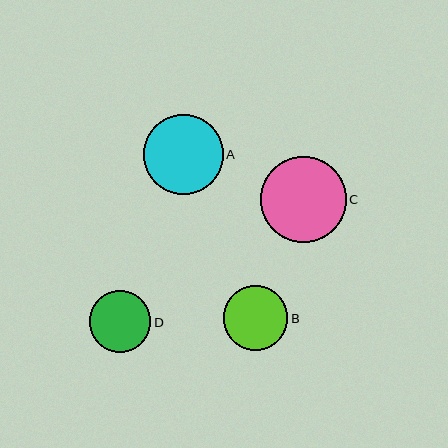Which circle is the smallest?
Circle D is the smallest with a size of approximately 62 pixels.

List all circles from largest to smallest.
From largest to smallest: C, A, B, D.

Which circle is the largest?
Circle C is the largest with a size of approximately 86 pixels.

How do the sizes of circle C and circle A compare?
Circle C and circle A are approximately the same size.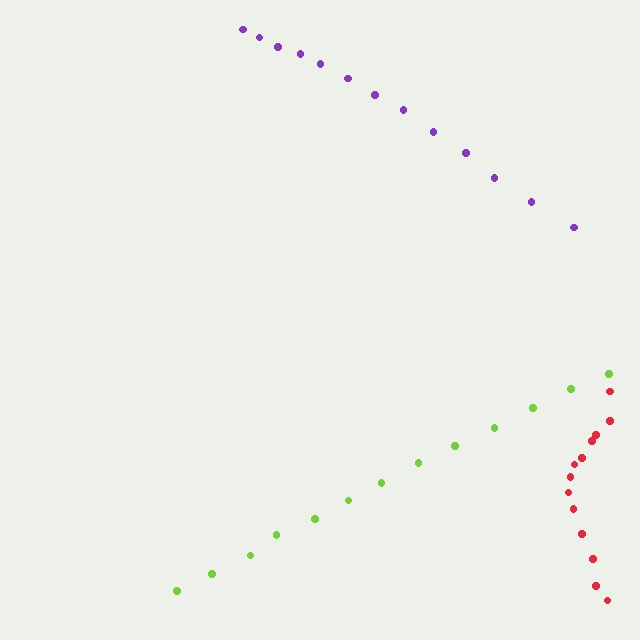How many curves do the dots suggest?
There are 3 distinct paths.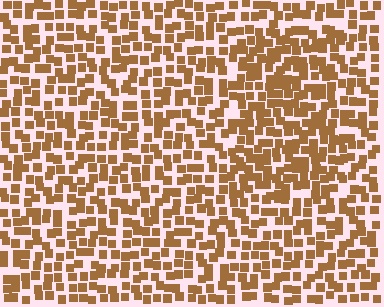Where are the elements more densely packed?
The elements are more densely packed inside the rectangle boundary.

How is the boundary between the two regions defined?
The boundary is defined by a change in element density (approximately 1.4x ratio). All elements are the same color, size, and shape.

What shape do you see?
I see a rectangle.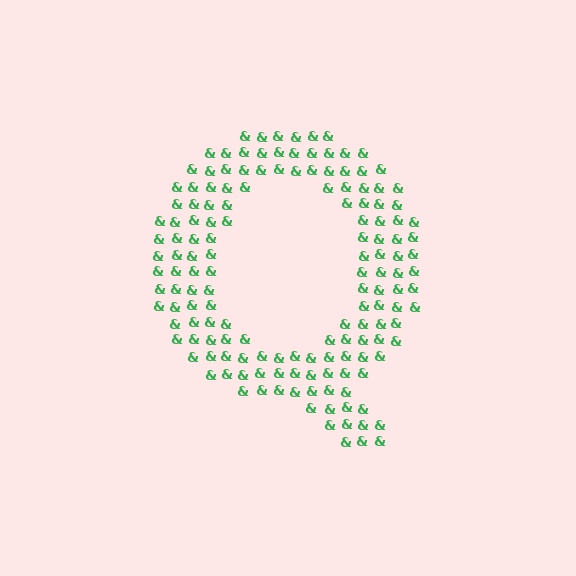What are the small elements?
The small elements are ampersands.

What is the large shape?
The large shape is the letter Q.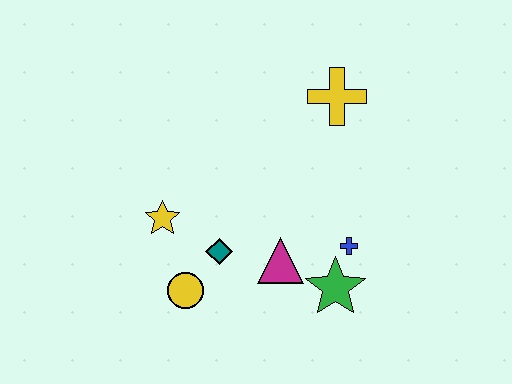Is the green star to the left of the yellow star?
No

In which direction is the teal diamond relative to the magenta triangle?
The teal diamond is to the left of the magenta triangle.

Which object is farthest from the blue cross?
The yellow star is farthest from the blue cross.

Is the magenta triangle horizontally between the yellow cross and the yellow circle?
Yes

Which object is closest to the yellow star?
The teal diamond is closest to the yellow star.